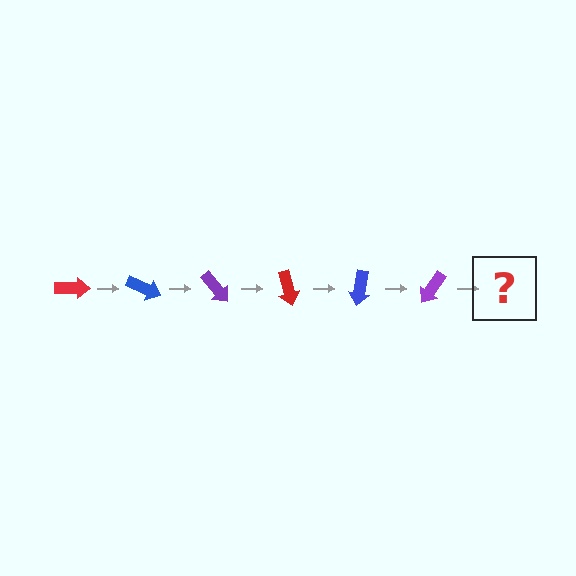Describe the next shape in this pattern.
It should be a red arrow, rotated 150 degrees from the start.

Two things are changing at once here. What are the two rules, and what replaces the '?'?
The two rules are that it rotates 25 degrees each step and the color cycles through red, blue, and purple. The '?' should be a red arrow, rotated 150 degrees from the start.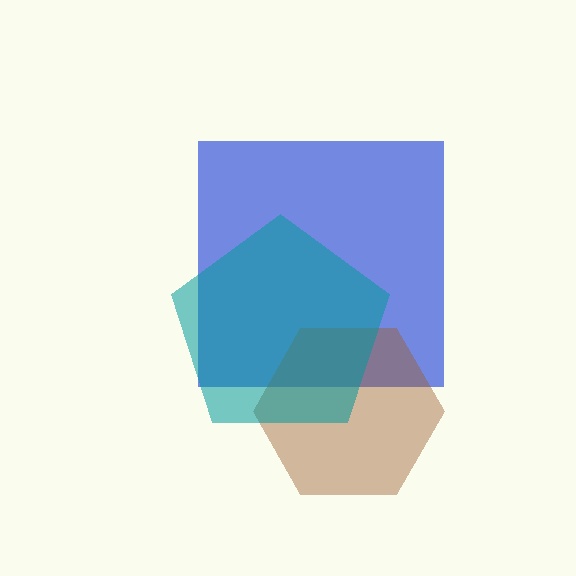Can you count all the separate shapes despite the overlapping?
Yes, there are 3 separate shapes.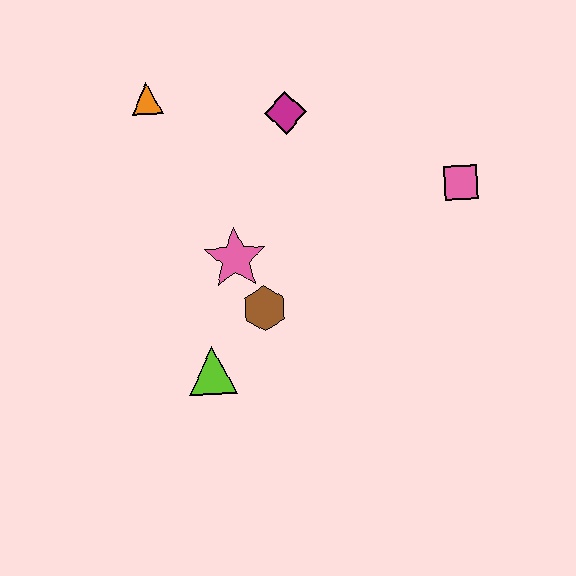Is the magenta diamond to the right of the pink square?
No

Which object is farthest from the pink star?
The pink square is farthest from the pink star.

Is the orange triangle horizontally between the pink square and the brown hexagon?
No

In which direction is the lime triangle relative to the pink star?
The lime triangle is below the pink star.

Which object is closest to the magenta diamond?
The orange triangle is closest to the magenta diamond.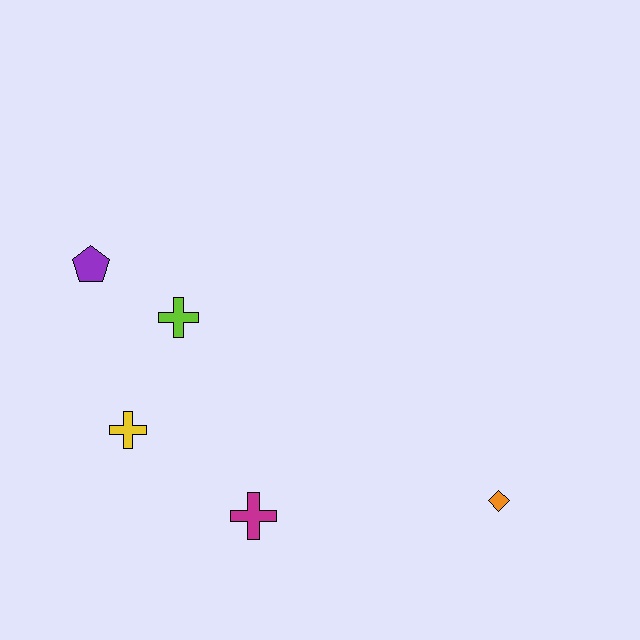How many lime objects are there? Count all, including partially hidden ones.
There is 1 lime object.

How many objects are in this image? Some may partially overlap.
There are 5 objects.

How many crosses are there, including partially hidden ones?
There are 3 crosses.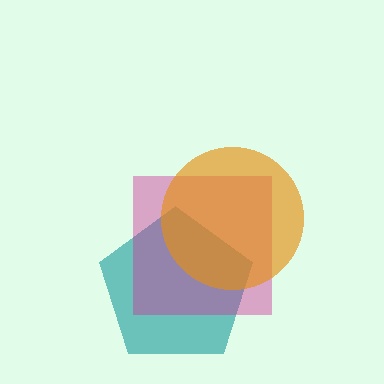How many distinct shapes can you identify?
There are 3 distinct shapes: a teal pentagon, a magenta square, an orange circle.